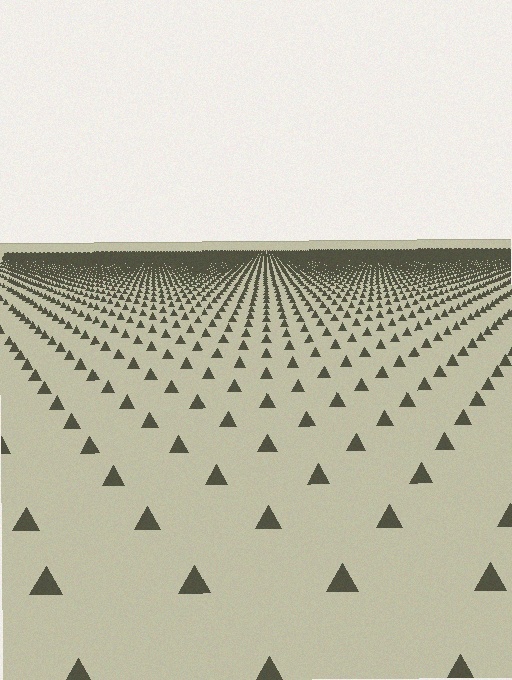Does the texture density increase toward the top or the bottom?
Density increases toward the top.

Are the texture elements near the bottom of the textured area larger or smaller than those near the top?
Larger. Near the bottom, elements are closer to the viewer and appear at a bigger on-screen size.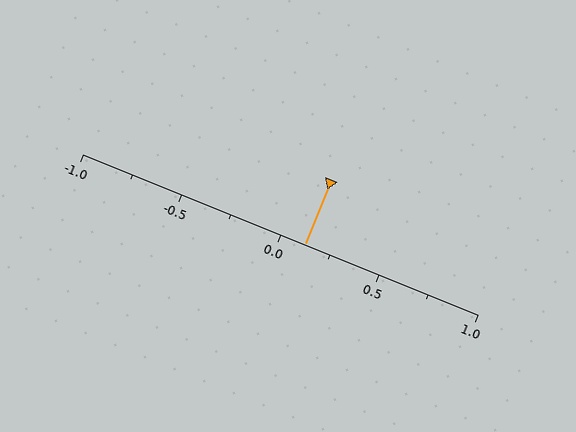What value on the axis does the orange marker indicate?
The marker indicates approximately 0.12.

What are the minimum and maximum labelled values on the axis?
The axis runs from -1.0 to 1.0.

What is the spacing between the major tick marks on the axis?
The major ticks are spaced 0.5 apart.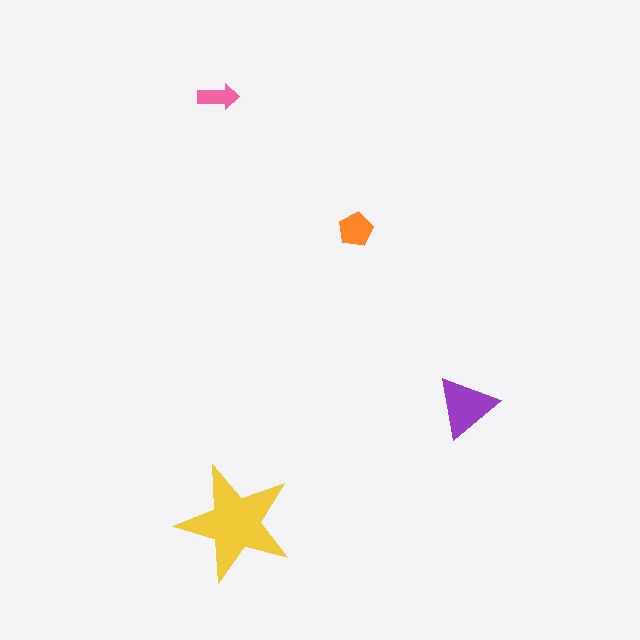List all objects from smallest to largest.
The pink arrow, the orange pentagon, the purple triangle, the yellow star.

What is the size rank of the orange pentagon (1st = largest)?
3rd.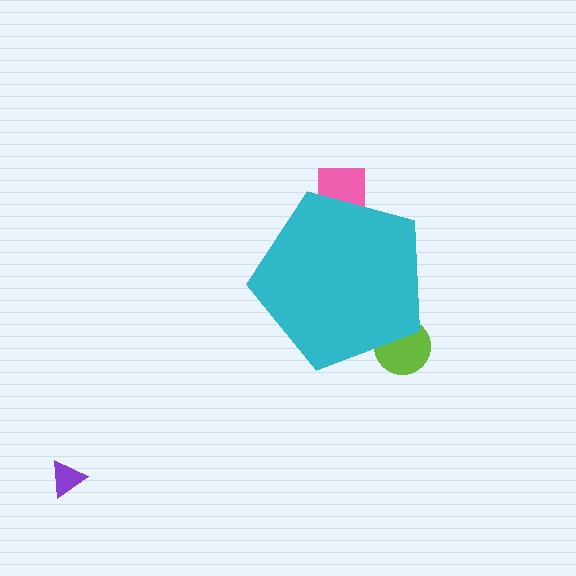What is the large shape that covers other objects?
A cyan pentagon.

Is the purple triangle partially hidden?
No, the purple triangle is fully visible.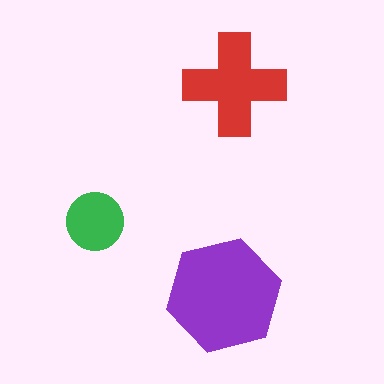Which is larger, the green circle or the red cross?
The red cross.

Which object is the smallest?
The green circle.